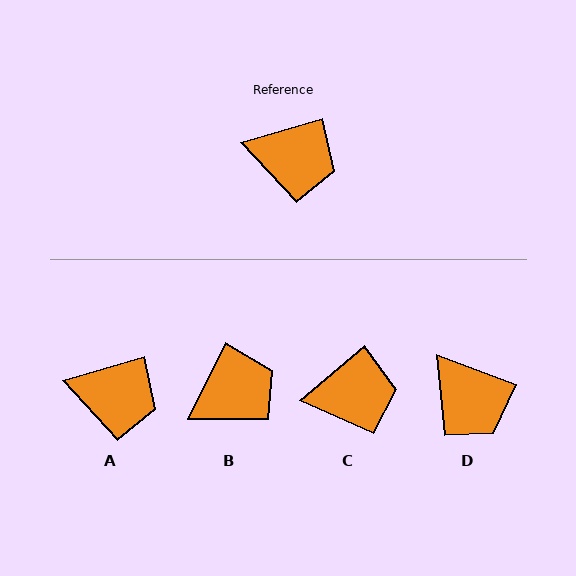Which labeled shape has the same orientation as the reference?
A.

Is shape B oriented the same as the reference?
No, it is off by about 47 degrees.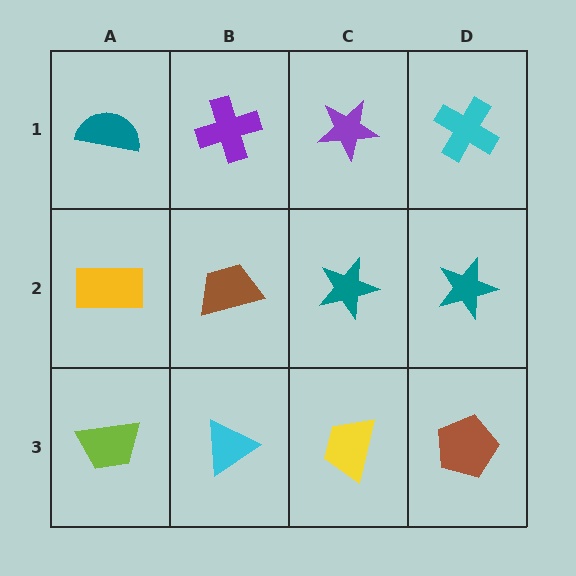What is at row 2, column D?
A teal star.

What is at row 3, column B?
A cyan triangle.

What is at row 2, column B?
A brown trapezoid.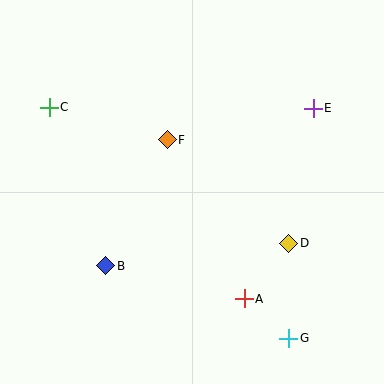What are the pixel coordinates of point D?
Point D is at (289, 243).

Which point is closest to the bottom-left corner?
Point B is closest to the bottom-left corner.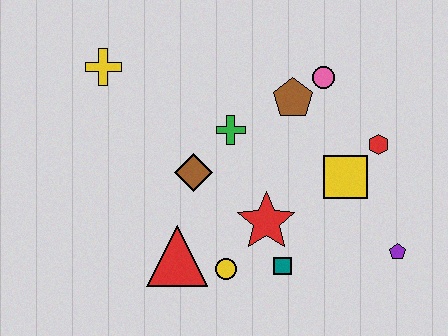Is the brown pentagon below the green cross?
No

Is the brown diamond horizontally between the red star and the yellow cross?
Yes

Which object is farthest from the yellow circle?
The yellow cross is farthest from the yellow circle.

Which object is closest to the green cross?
The brown diamond is closest to the green cross.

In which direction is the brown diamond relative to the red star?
The brown diamond is to the left of the red star.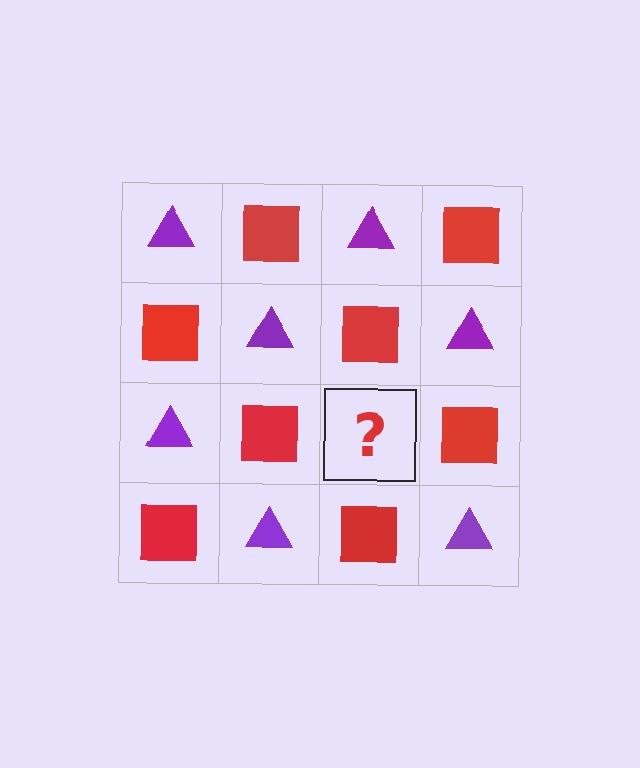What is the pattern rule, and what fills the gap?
The rule is that it alternates purple triangle and red square in a checkerboard pattern. The gap should be filled with a purple triangle.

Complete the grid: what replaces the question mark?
The question mark should be replaced with a purple triangle.